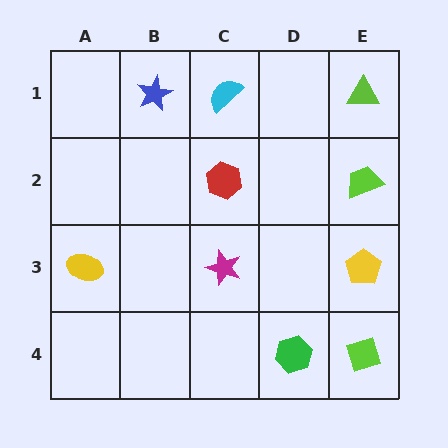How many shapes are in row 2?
2 shapes.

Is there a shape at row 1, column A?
No, that cell is empty.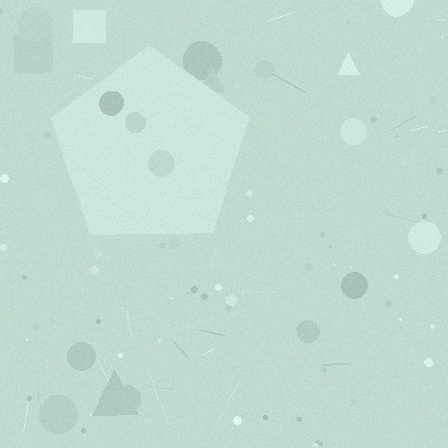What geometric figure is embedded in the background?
A pentagon is embedded in the background.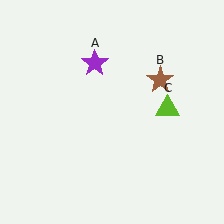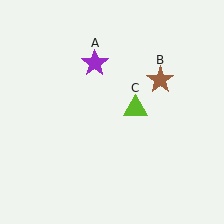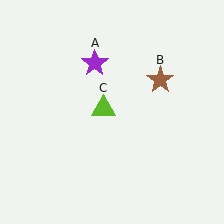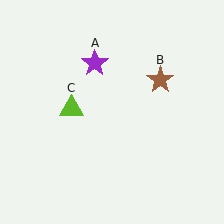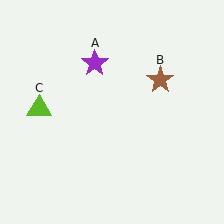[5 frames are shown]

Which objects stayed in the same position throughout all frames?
Purple star (object A) and brown star (object B) remained stationary.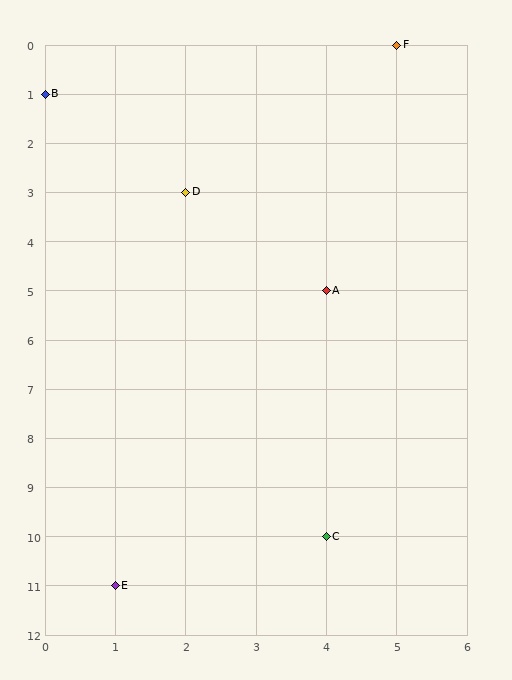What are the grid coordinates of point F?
Point F is at grid coordinates (5, 0).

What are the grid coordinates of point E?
Point E is at grid coordinates (1, 11).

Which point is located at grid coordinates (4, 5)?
Point A is at (4, 5).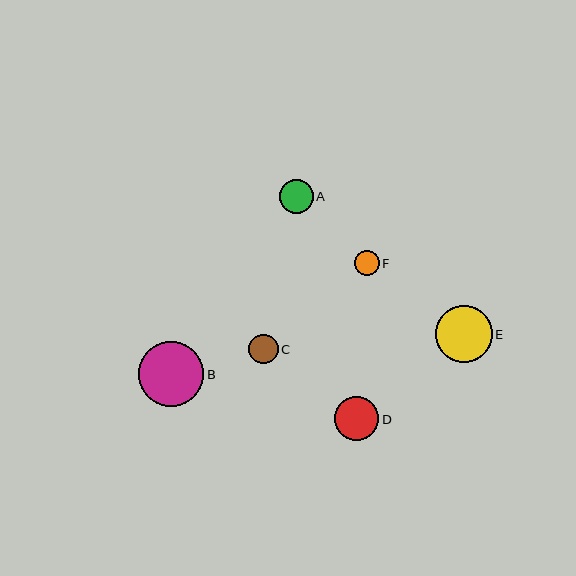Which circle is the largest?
Circle B is the largest with a size of approximately 65 pixels.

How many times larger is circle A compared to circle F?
Circle A is approximately 1.3 times the size of circle F.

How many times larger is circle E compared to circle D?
Circle E is approximately 1.3 times the size of circle D.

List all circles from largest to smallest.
From largest to smallest: B, E, D, A, C, F.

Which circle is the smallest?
Circle F is the smallest with a size of approximately 25 pixels.